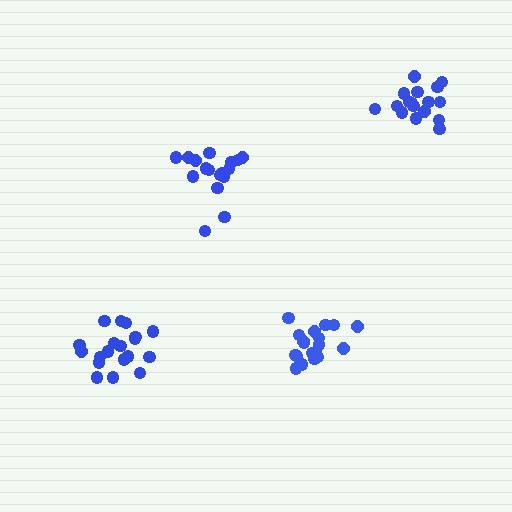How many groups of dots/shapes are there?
There are 4 groups.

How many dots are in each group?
Group 1: 17 dots, Group 2: 19 dots, Group 3: 19 dots, Group 4: 17 dots (72 total).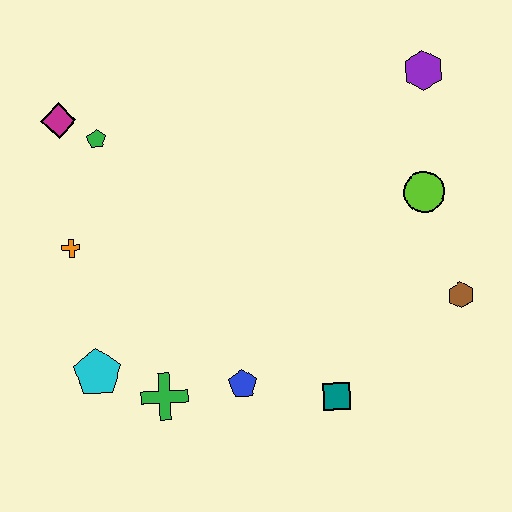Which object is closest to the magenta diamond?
The green pentagon is closest to the magenta diamond.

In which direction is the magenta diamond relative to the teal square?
The magenta diamond is above the teal square.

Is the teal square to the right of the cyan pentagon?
Yes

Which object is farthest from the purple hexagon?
The cyan pentagon is farthest from the purple hexagon.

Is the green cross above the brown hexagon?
No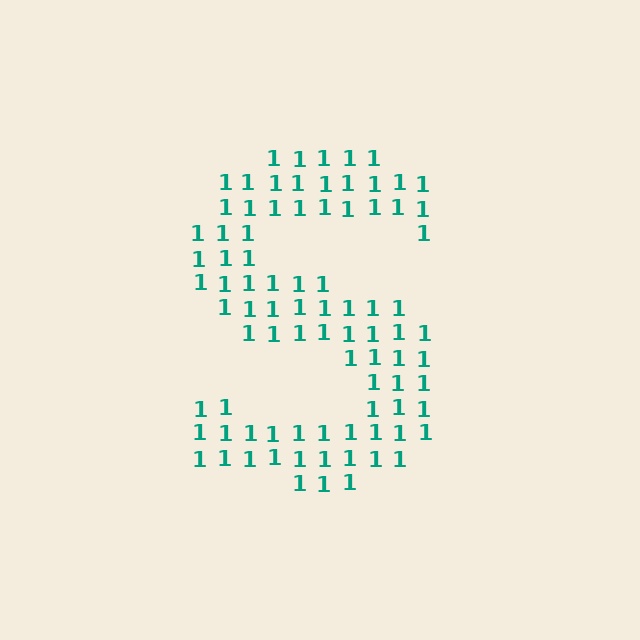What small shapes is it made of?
It is made of small digit 1's.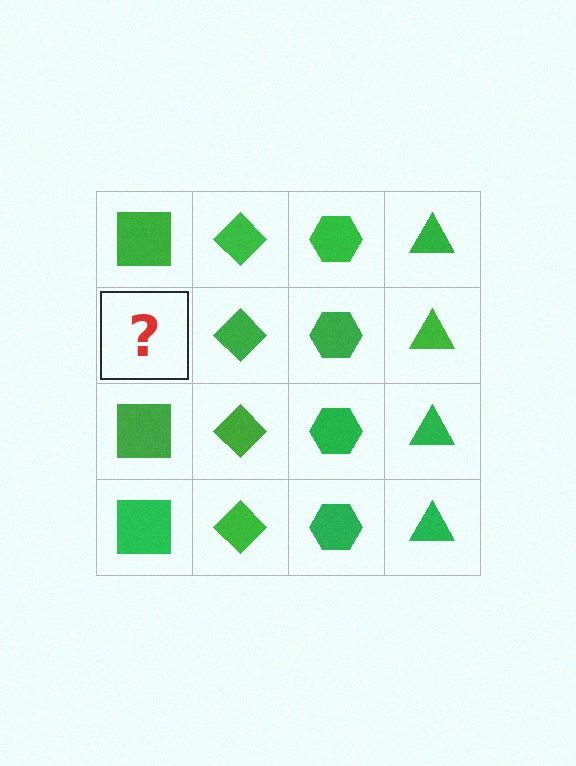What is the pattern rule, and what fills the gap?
The rule is that each column has a consistent shape. The gap should be filled with a green square.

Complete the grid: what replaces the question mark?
The question mark should be replaced with a green square.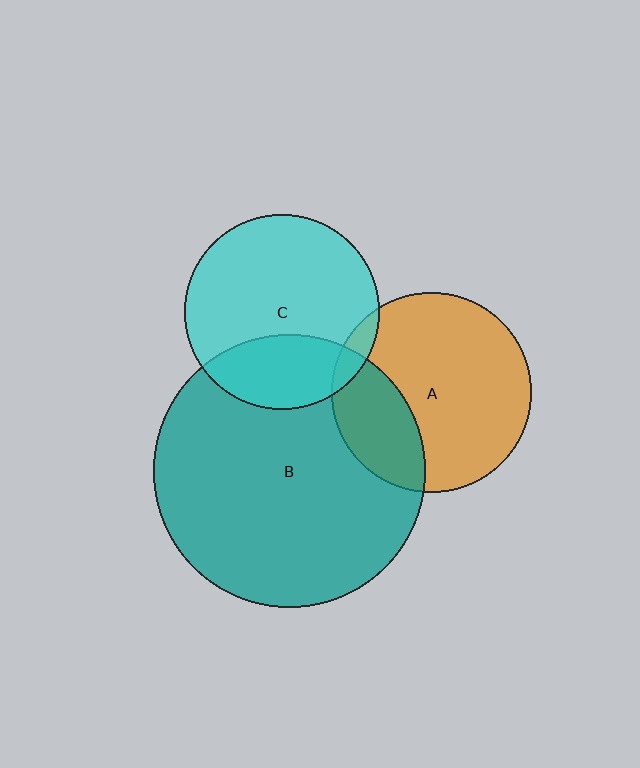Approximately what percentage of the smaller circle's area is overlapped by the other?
Approximately 25%.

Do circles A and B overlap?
Yes.